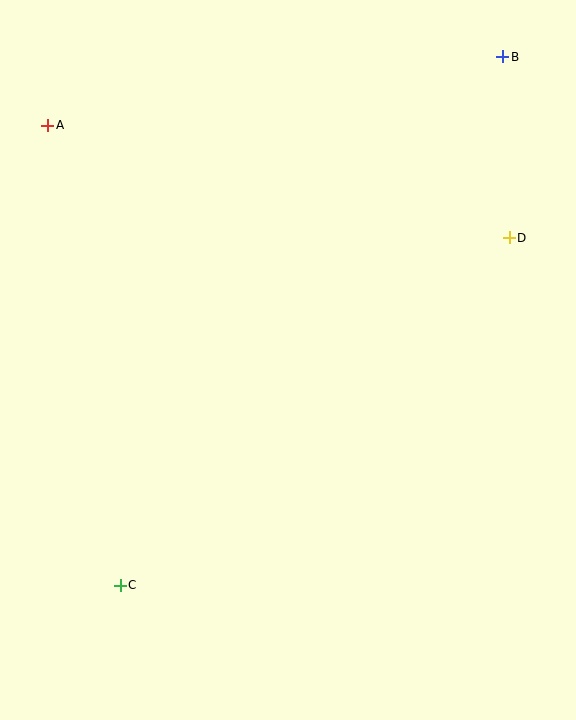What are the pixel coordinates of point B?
Point B is at (503, 57).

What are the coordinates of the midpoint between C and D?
The midpoint between C and D is at (315, 411).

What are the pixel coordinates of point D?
Point D is at (509, 238).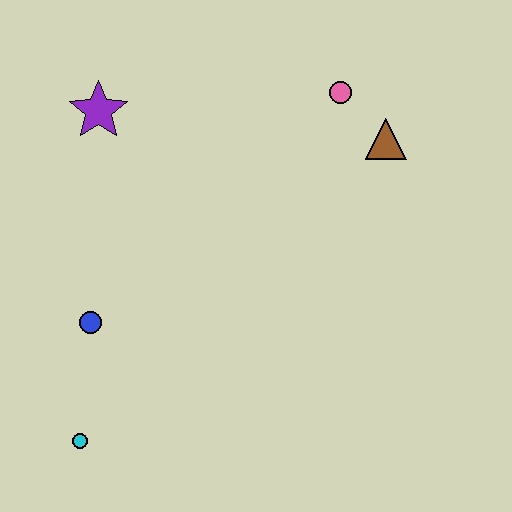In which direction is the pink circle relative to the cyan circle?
The pink circle is above the cyan circle.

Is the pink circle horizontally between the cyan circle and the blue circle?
No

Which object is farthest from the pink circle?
The cyan circle is farthest from the pink circle.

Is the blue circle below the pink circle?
Yes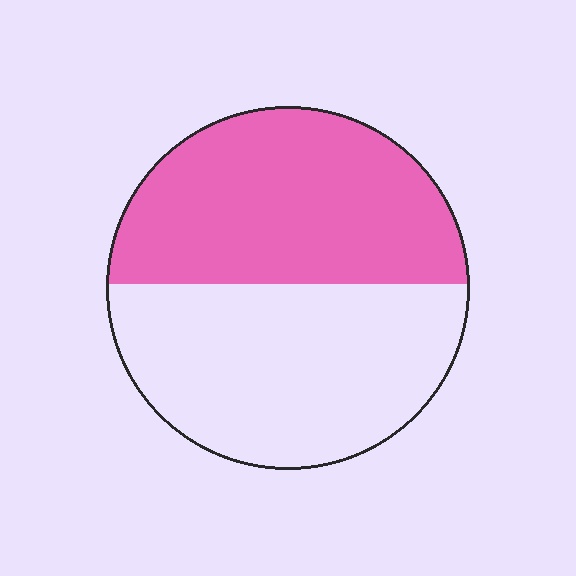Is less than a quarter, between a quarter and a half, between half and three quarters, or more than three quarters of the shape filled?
Between a quarter and a half.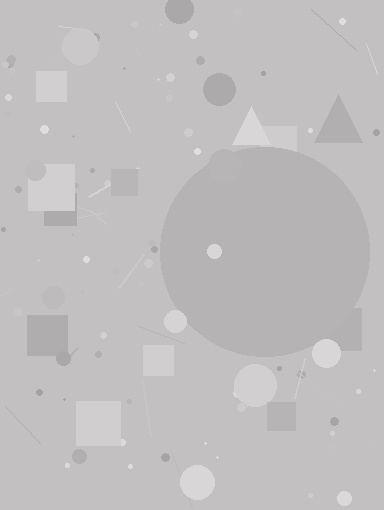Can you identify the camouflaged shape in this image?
The camouflaged shape is a circle.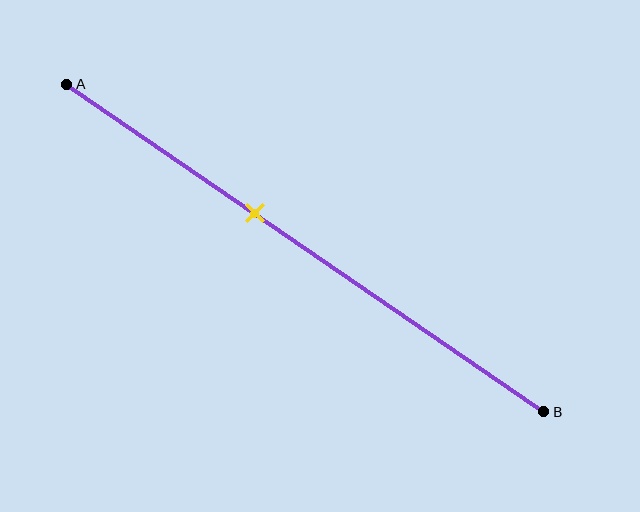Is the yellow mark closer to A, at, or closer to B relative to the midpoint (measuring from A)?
The yellow mark is closer to point A than the midpoint of segment AB.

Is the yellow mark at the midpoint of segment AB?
No, the mark is at about 40% from A, not at the 50% midpoint.